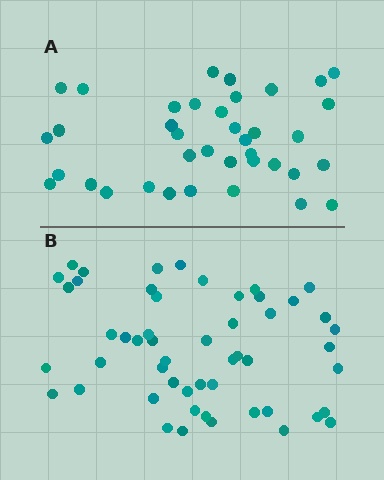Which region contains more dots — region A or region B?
Region B (the bottom region) has more dots.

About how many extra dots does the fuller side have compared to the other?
Region B has approximately 15 more dots than region A.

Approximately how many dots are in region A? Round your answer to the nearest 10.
About 40 dots. (The exact count is 38, which rounds to 40.)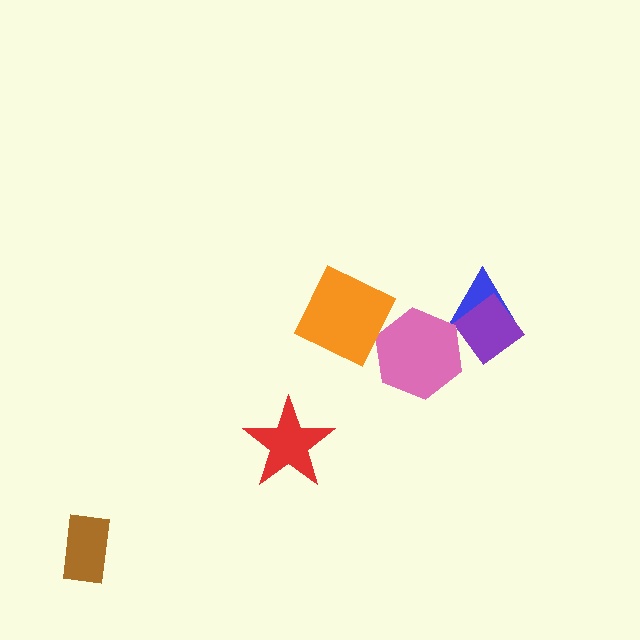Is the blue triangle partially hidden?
Yes, it is partially covered by another shape.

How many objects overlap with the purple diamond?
1 object overlaps with the purple diamond.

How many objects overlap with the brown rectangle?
0 objects overlap with the brown rectangle.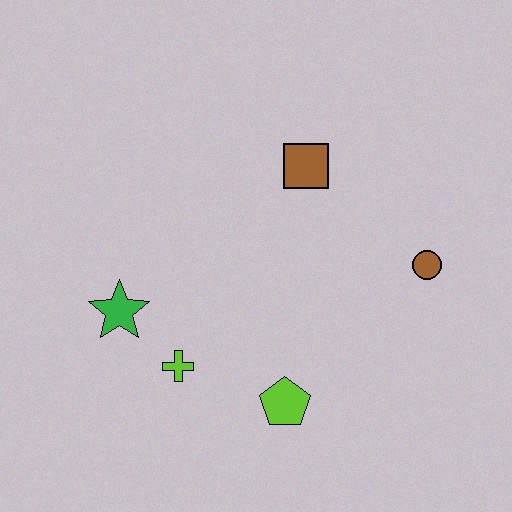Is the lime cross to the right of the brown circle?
No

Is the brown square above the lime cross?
Yes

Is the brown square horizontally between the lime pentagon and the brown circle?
Yes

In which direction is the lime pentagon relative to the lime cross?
The lime pentagon is to the right of the lime cross.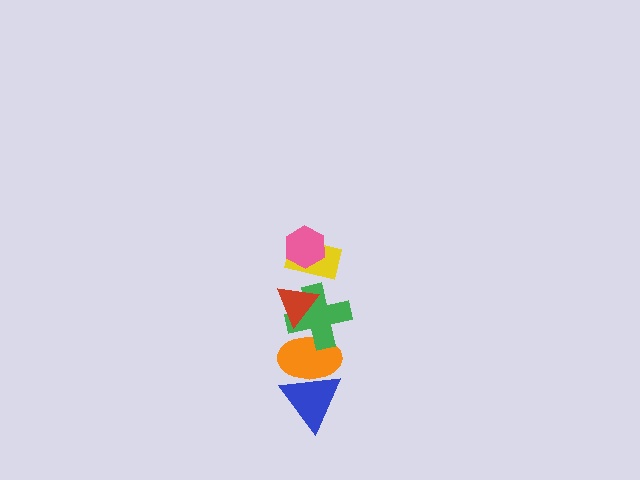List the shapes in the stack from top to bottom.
From top to bottom: the pink hexagon, the yellow rectangle, the red triangle, the green cross, the orange ellipse, the blue triangle.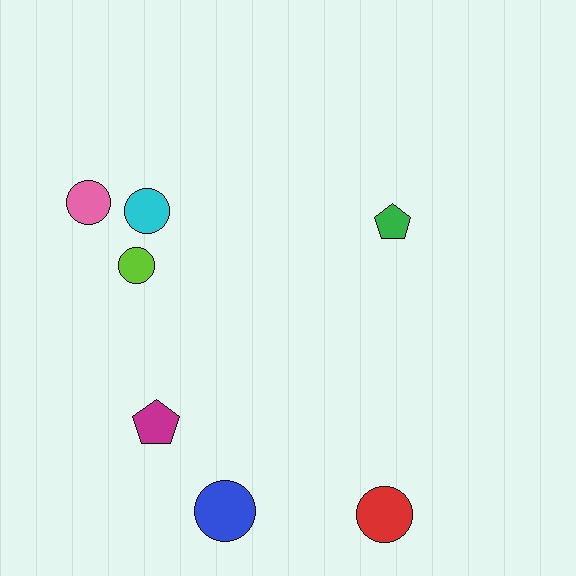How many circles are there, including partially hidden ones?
There are 5 circles.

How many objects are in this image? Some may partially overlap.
There are 7 objects.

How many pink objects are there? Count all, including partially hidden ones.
There is 1 pink object.